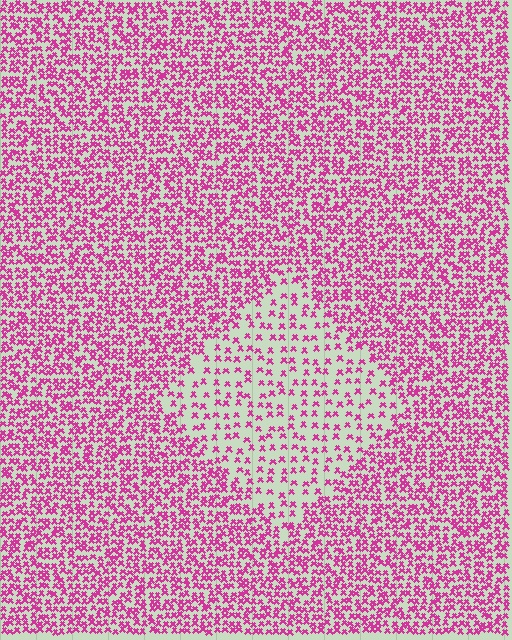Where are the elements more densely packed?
The elements are more densely packed outside the diamond boundary.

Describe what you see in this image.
The image contains small magenta elements arranged at two different densities. A diamond-shaped region is visible where the elements are less densely packed than the surrounding area.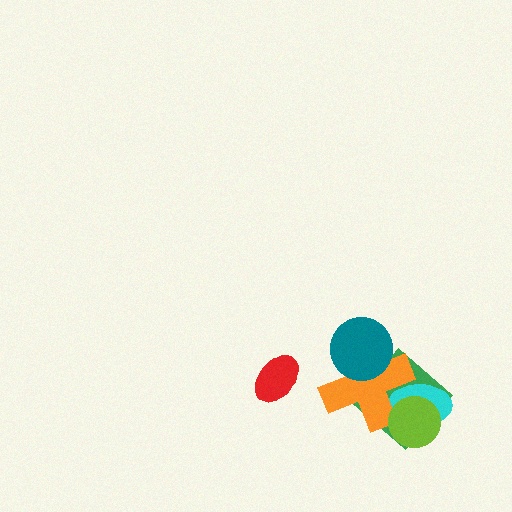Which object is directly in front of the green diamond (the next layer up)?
The cyan ellipse is directly in front of the green diamond.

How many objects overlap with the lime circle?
3 objects overlap with the lime circle.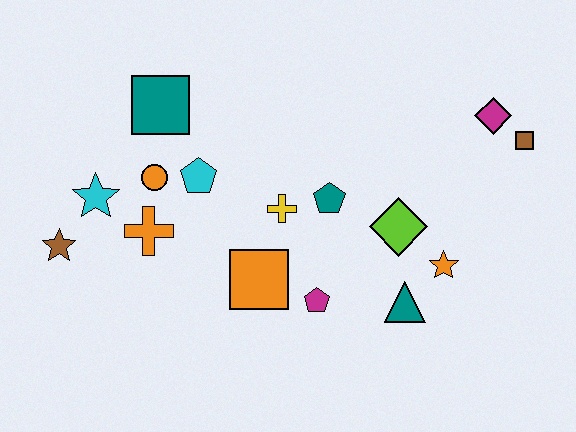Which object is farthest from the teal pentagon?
The brown star is farthest from the teal pentagon.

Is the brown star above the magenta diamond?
No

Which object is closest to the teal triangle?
The orange star is closest to the teal triangle.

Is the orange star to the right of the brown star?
Yes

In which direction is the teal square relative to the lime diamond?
The teal square is to the left of the lime diamond.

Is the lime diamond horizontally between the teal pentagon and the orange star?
Yes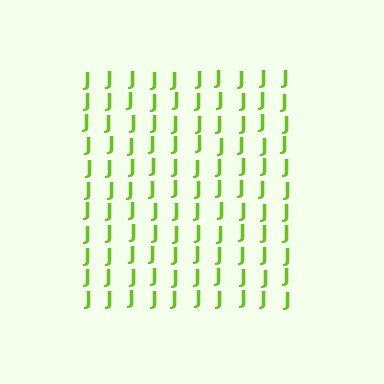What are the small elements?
The small elements are letter J's.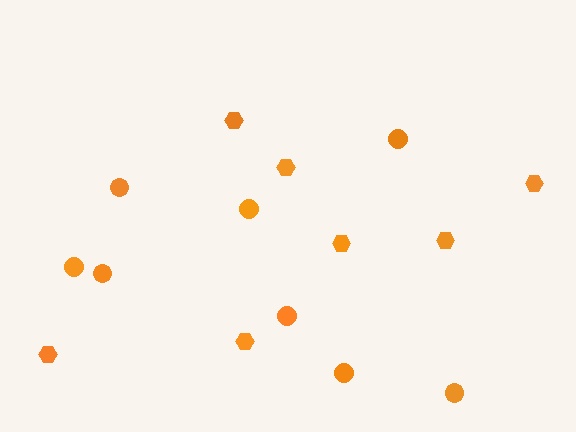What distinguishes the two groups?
There are 2 groups: one group of circles (8) and one group of hexagons (7).